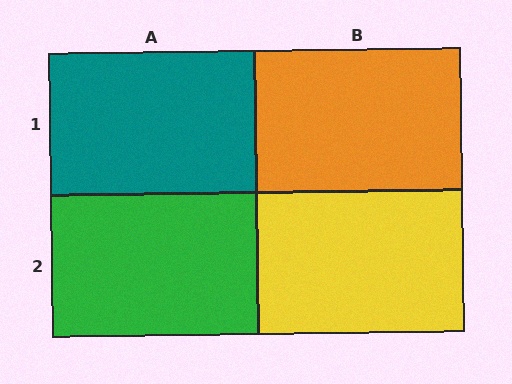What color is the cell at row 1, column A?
Teal.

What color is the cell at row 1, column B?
Orange.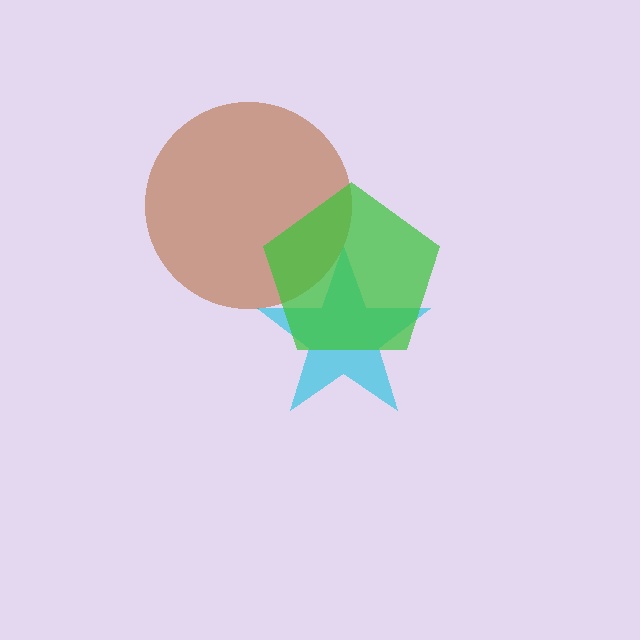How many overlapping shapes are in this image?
There are 3 overlapping shapes in the image.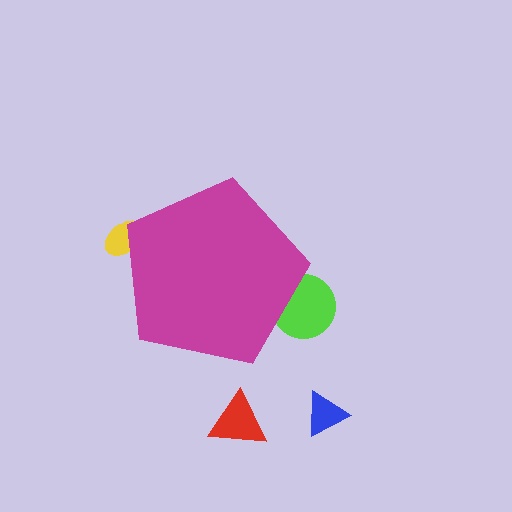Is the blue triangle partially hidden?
No, the blue triangle is fully visible.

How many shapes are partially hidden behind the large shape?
2 shapes are partially hidden.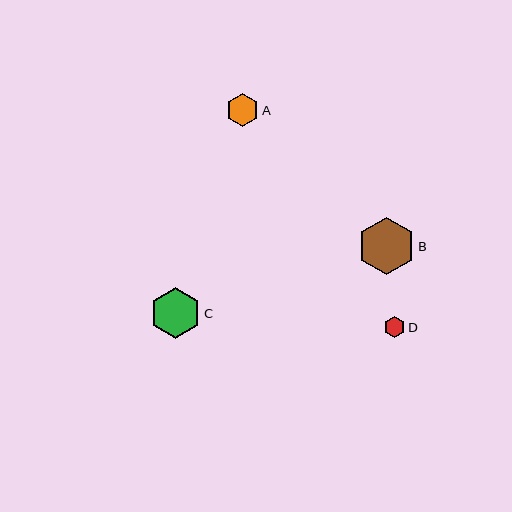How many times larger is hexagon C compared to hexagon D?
Hexagon C is approximately 2.4 times the size of hexagon D.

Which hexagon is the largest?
Hexagon B is the largest with a size of approximately 57 pixels.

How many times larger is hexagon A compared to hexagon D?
Hexagon A is approximately 1.6 times the size of hexagon D.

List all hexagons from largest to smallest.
From largest to smallest: B, C, A, D.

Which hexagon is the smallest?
Hexagon D is the smallest with a size of approximately 21 pixels.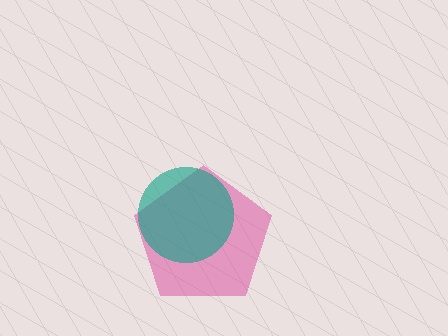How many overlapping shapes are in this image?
There are 2 overlapping shapes in the image.